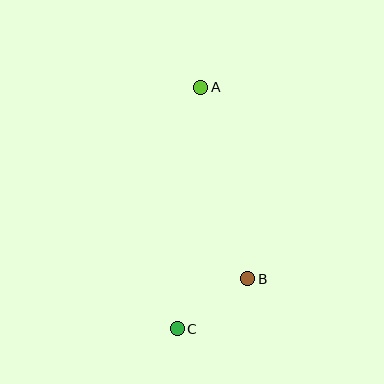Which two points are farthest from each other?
Points A and C are farthest from each other.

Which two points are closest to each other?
Points B and C are closest to each other.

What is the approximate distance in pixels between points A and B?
The distance between A and B is approximately 197 pixels.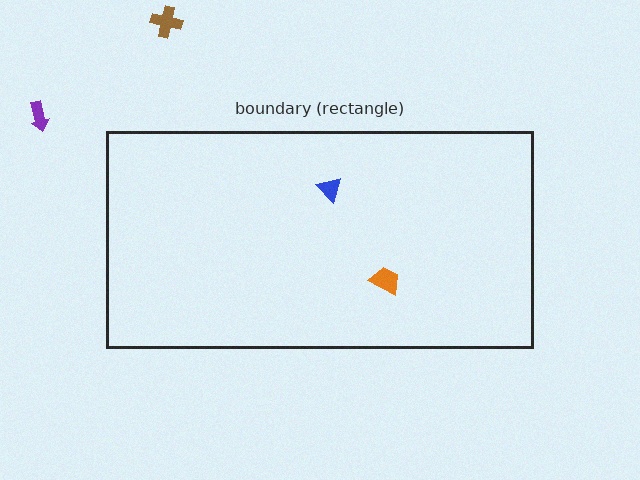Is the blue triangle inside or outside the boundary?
Inside.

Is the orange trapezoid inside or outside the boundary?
Inside.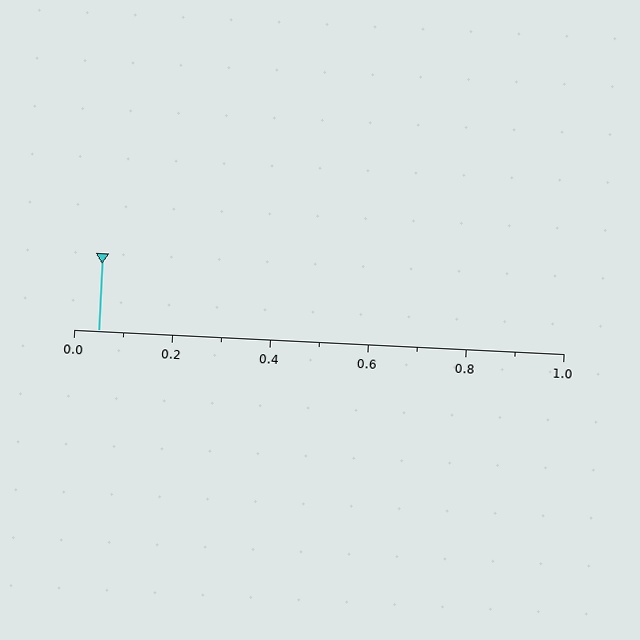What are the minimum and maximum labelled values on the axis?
The axis runs from 0.0 to 1.0.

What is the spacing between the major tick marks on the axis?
The major ticks are spaced 0.2 apart.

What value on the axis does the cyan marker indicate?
The marker indicates approximately 0.05.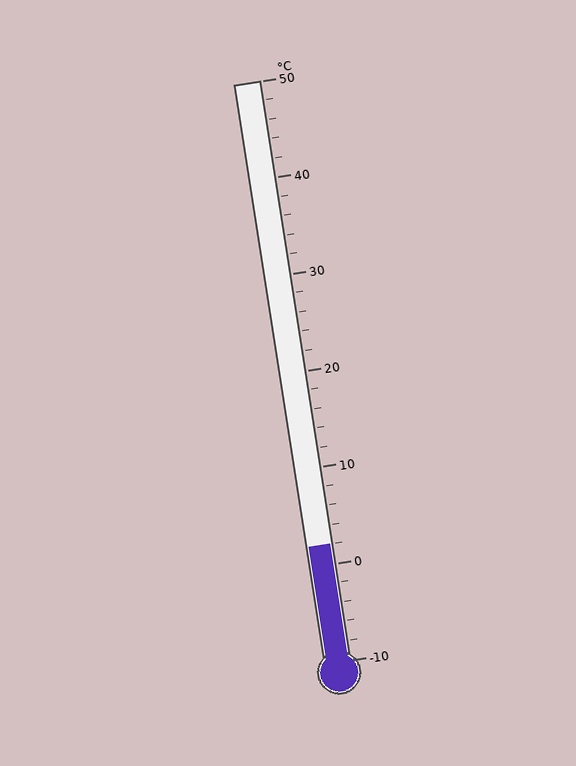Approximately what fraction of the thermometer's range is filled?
The thermometer is filled to approximately 20% of its range.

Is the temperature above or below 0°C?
The temperature is above 0°C.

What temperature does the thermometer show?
The thermometer shows approximately 2°C.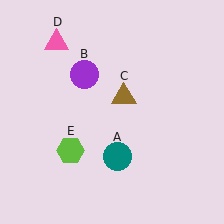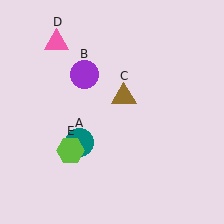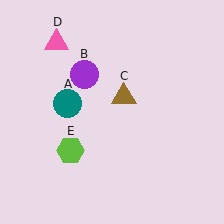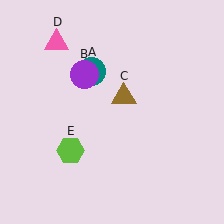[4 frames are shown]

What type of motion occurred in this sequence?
The teal circle (object A) rotated clockwise around the center of the scene.